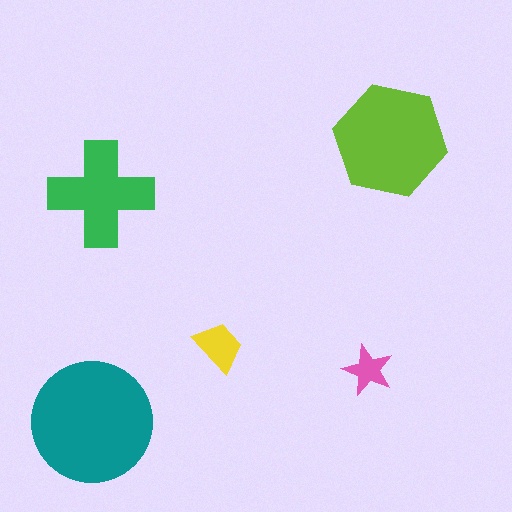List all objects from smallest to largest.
The pink star, the yellow trapezoid, the green cross, the lime hexagon, the teal circle.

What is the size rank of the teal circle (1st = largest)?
1st.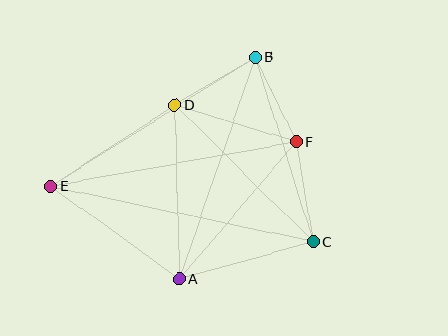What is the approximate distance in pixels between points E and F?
The distance between E and F is approximately 249 pixels.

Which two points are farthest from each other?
Points C and E are farthest from each other.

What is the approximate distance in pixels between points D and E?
The distance between D and E is approximately 148 pixels.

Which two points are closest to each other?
Points B and D are closest to each other.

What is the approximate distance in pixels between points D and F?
The distance between D and F is approximately 127 pixels.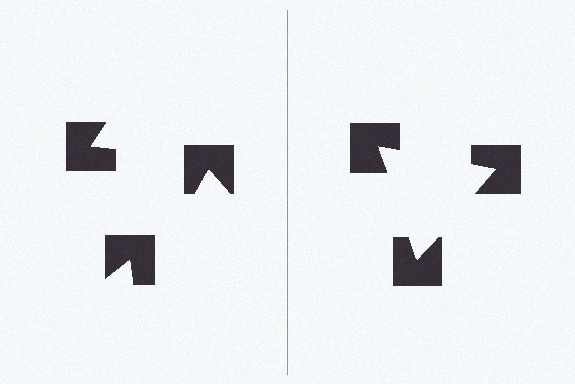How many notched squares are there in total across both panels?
6 — 3 on each side.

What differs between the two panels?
The notched squares are positioned identically on both sides; only the wedge orientations differ. On the right they align to a triangle; on the left they are misaligned.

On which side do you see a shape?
An illusory triangle appears on the right side. On the left side the wedge cuts are rotated, so no coherent shape forms.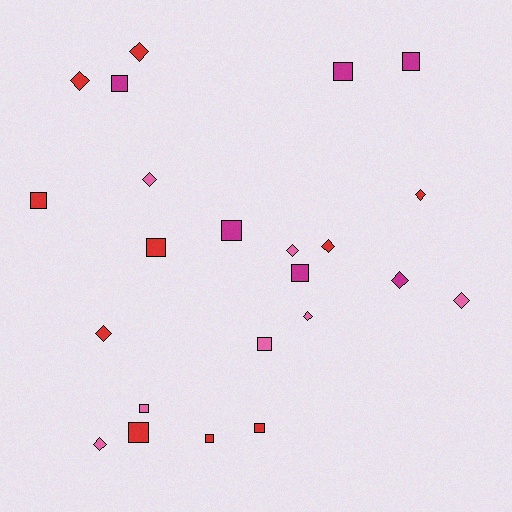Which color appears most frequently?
Red, with 10 objects.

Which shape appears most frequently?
Square, with 12 objects.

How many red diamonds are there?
There are 5 red diamonds.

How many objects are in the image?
There are 23 objects.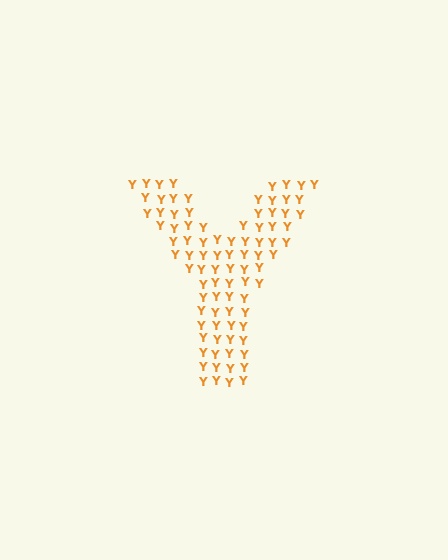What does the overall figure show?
The overall figure shows the letter Y.